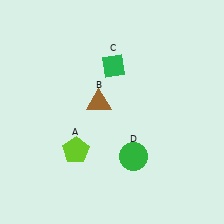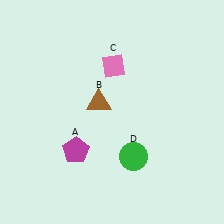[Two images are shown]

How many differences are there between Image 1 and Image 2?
There are 2 differences between the two images.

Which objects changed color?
A changed from lime to magenta. C changed from green to pink.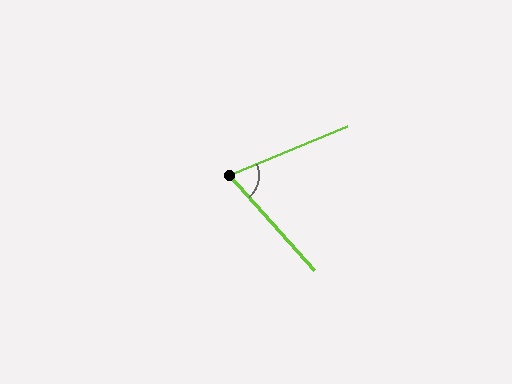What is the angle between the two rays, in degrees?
Approximately 71 degrees.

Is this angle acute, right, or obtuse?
It is acute.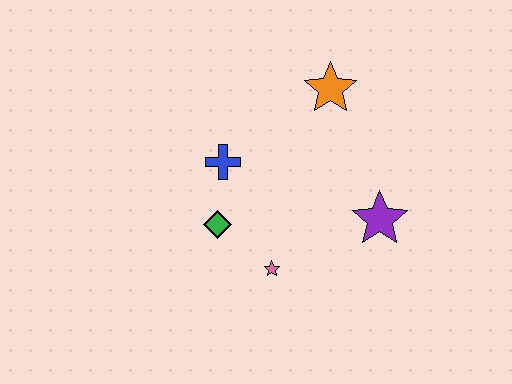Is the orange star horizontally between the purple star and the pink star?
Yes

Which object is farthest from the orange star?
The pink star is farthest from the orange star.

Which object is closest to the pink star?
The green diamond is closest to the pink star.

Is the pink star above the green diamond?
No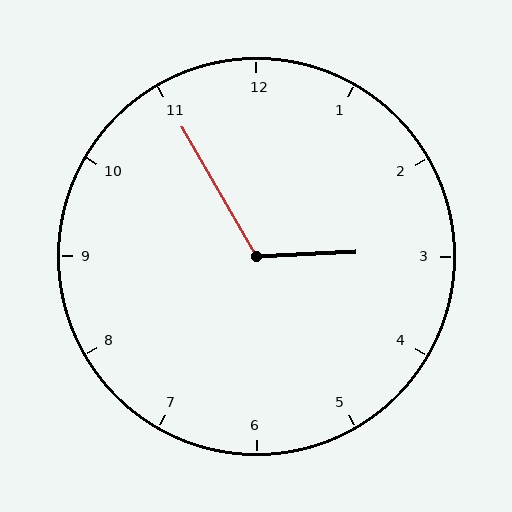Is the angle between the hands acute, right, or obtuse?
It is obtuse.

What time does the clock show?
2:55.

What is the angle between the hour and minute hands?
Approximately 118 degrees.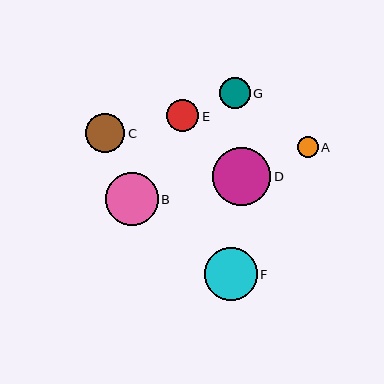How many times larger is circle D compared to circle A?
Circle D is approximately 2.8 times the size of circle A.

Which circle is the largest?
Circle D is the largest with a size of approximately 58 pixels.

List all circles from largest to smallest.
From largest to smallest: D, B, F, C, E, G, A.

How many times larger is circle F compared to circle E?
Circle F is approximately 1.6 times the size of circle E.